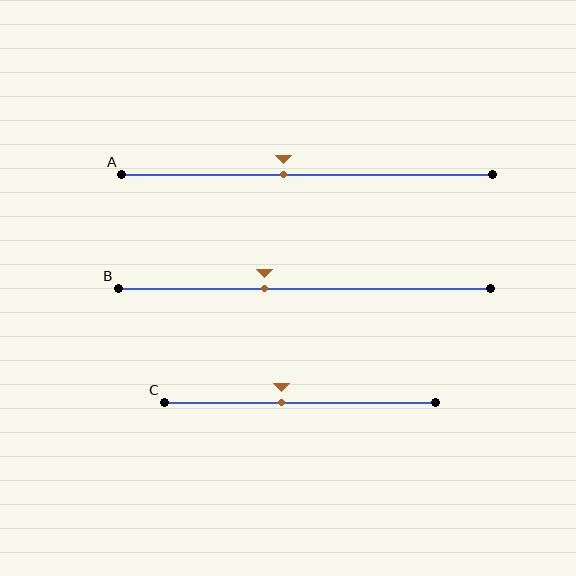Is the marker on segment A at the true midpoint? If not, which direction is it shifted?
No, the marker on segment A is shifted to the left by about 6% of the segment length.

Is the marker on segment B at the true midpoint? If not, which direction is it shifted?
No, the marker on segment B is shifted to the left by about 11% of the segment length.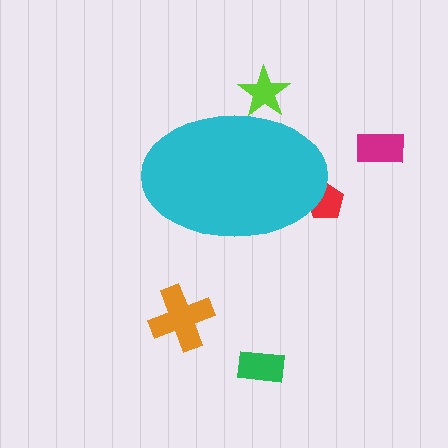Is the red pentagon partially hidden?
Yes, the red pentagon is partially hidden behind the cyan ellipse.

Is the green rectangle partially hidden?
No, the green rectangle is fully visible.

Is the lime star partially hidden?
Yes, the lime star is partially hidden behind the cyan ellipse.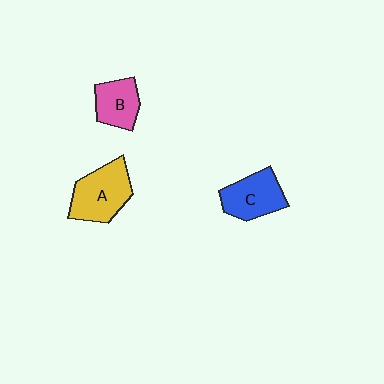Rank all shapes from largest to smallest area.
From largest to smallest: A (yellow), C (blue), B (pink).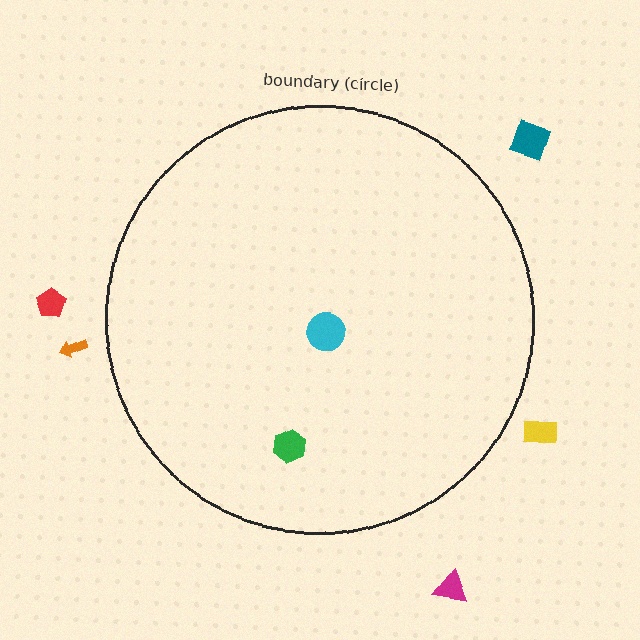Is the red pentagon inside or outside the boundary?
Outside.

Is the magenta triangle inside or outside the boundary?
Outside.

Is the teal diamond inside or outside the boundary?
Outside.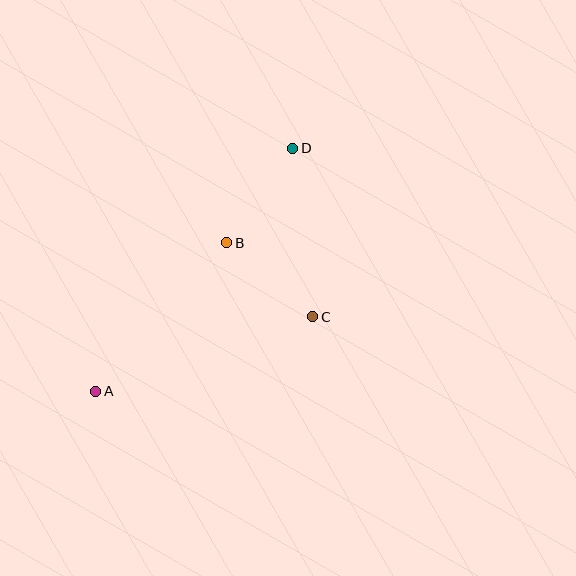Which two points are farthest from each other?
Points A and D are farthest from each other.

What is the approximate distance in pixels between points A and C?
The distance between A and C is approximately 229 pixels.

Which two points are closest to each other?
Points B and C are closest to each other.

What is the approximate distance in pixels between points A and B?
The distance between A and B is approximately 198 pixels.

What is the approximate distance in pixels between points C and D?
The distance between C and D is approximately 169 pixels.